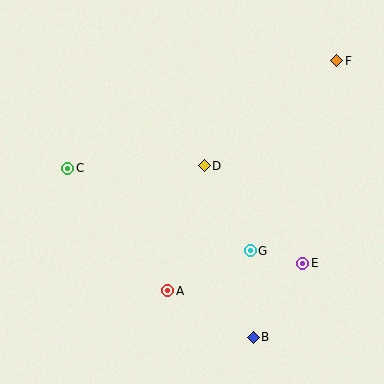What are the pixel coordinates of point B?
Point B is at (253, 337).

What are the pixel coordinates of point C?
Point C is at (68, 168).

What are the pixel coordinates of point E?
Point E is at (303, 263).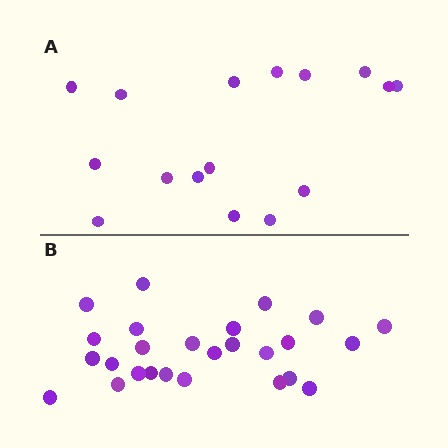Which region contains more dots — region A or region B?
Region B (the bottom region) has more dots.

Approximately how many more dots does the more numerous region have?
Region B has roughly 10 or so more dots than region A.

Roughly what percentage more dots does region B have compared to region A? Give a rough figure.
About 60% more.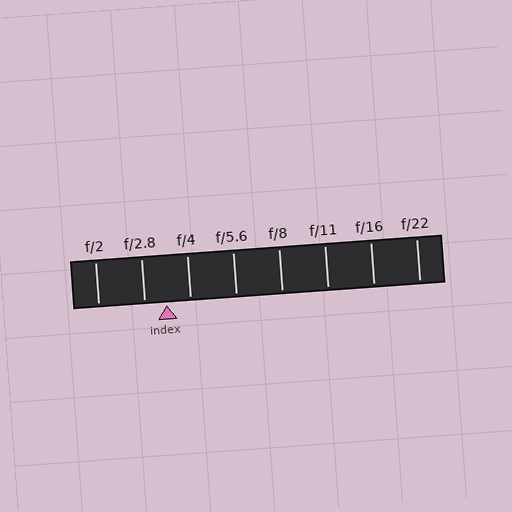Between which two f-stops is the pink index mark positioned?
The index mark is between f/2.8 and f/4.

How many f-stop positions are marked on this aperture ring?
There are 8 f-stop positions marked.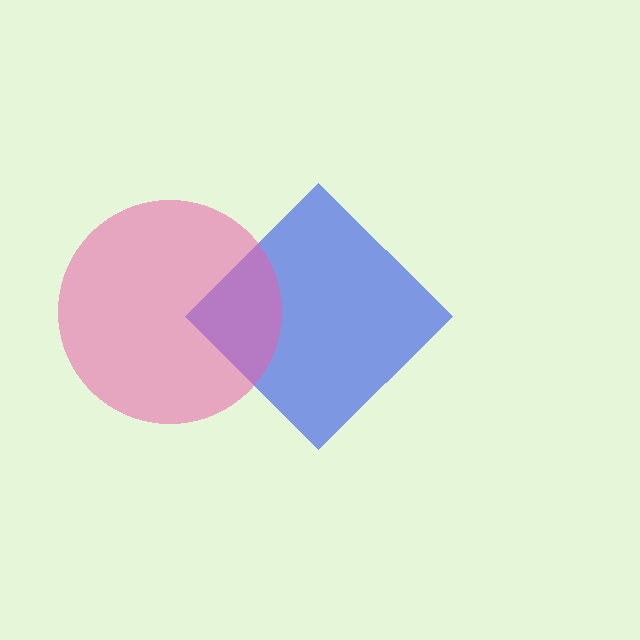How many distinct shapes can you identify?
There are 2 distinct shapes: a blue diamond, a pink circle.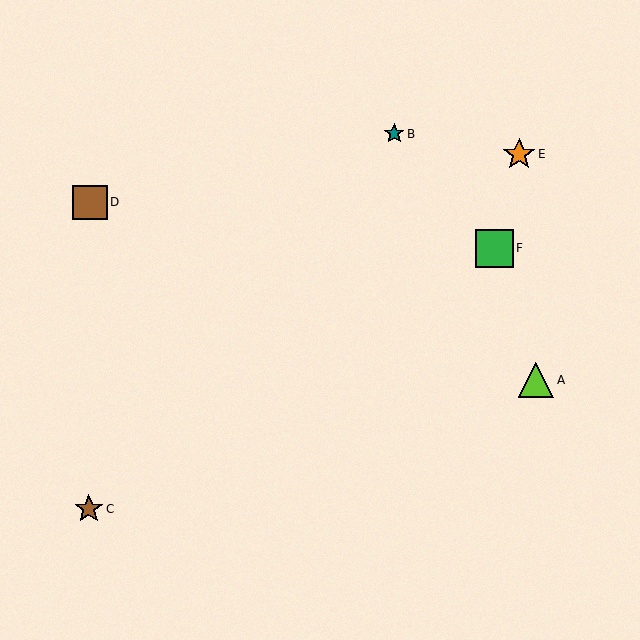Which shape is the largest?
The green square (labeled F) is the largest.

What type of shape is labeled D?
Shape D is a brown square.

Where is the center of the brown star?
The center of the brown star is at (89, 509).